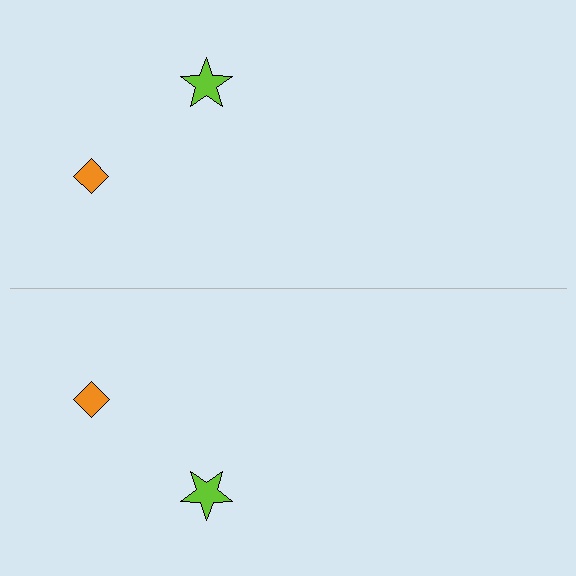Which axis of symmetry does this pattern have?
The pattern has a horizontal axis of symmetry running through the center of the image.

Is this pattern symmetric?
Yes, this pattern has bilateral (reflection) symmetry.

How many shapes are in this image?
There are 4 shapes in this image.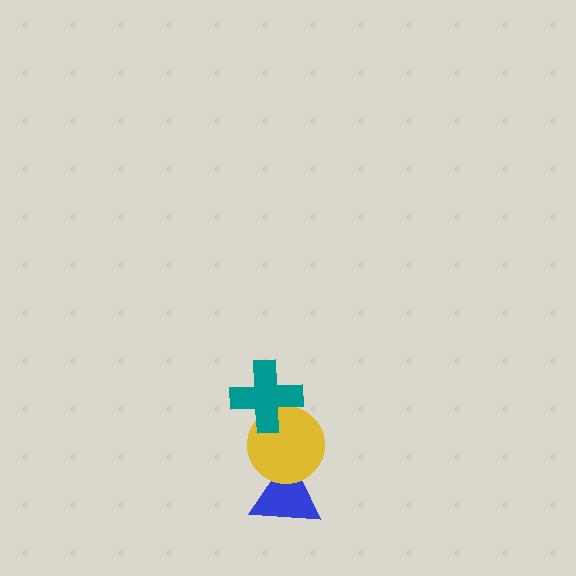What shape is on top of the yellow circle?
The teal cross is on top of the yellow circle.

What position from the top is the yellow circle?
The yellow circle is 2nd from the top.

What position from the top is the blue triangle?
The blue triangle is 3rd from the top.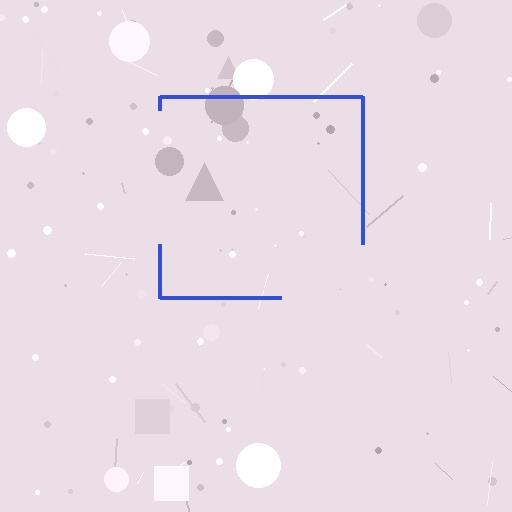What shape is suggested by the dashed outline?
The dashed outline suggests a square.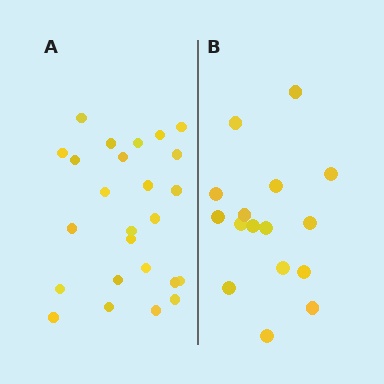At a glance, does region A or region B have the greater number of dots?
Region A (the left region) has more dots.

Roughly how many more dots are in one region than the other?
Region A has roughly 8 or so more dots than region B.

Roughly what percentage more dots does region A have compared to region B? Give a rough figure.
About 55% more.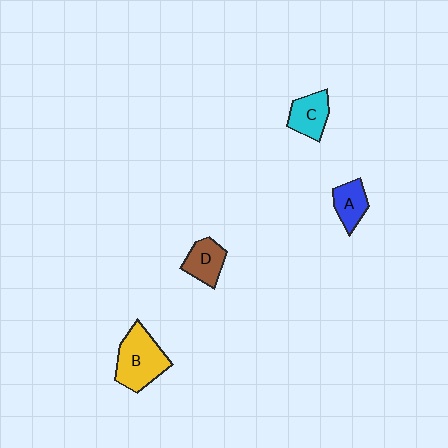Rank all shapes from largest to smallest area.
From largest to smallest: B (yellow), C (cyan), D (brown), A (blue).